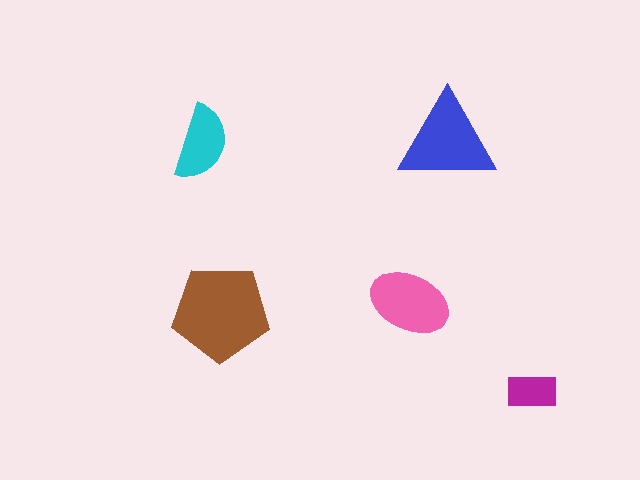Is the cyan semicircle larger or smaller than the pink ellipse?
Smaller.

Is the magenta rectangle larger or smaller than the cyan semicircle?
Smaller.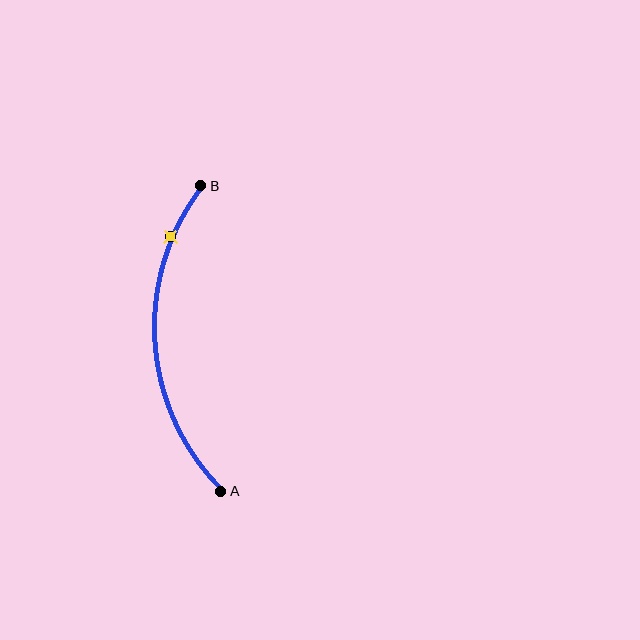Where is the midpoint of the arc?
The arc midpoint is the point on the curve farthest from the straight line joining A and B. It sits to the left of that line.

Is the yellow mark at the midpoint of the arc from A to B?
No. The yellow mark lies on the arc but is closer to endpoint B. The arc midpoint would be at the point on the curve equidistant along the arc from both A and B.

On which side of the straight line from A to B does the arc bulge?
The arc bulges to the left of the straight line connecting A and B.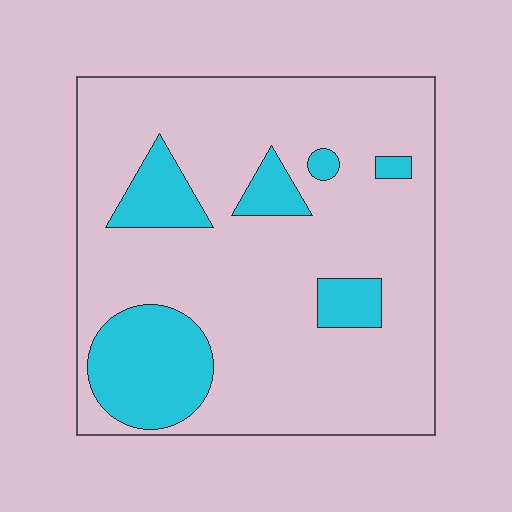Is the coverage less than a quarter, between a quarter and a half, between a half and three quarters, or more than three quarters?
Less than a quarter.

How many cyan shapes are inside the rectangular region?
6.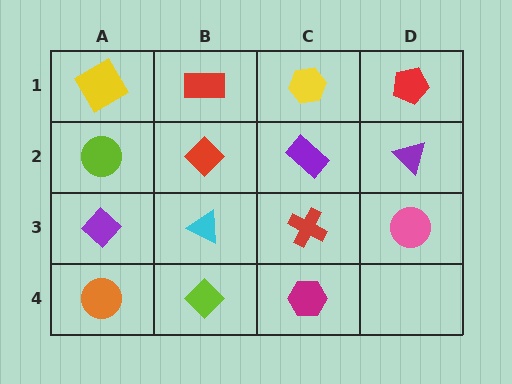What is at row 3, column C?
A red cross.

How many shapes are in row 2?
4 shapes.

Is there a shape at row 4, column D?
No, that cell is empty.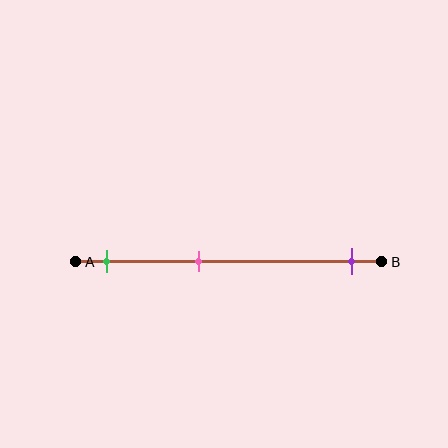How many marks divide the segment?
There are 3 marks dividing the segment.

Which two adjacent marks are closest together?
The green and pink marks are the closest adjacent pair.